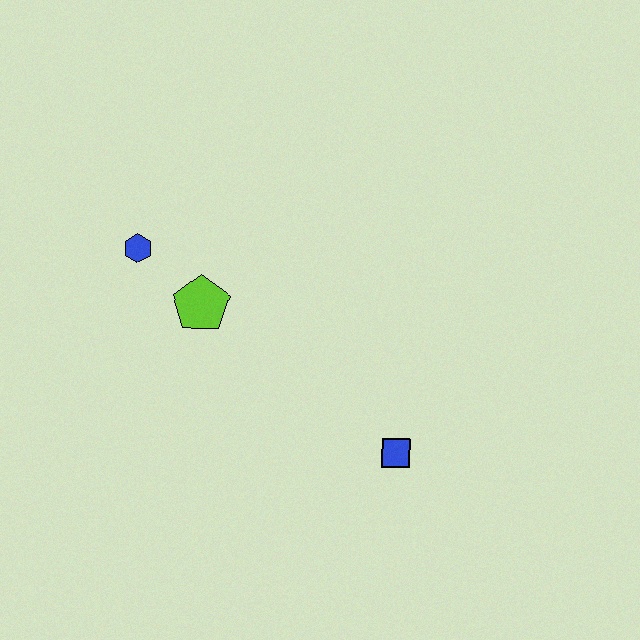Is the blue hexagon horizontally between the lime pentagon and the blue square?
No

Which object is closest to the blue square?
The lime pentagon is closest to the blue square.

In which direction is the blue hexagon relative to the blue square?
The blue hexagon is to the left of the blue square.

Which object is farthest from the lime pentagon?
The blue square is farthest from the lime pentagon.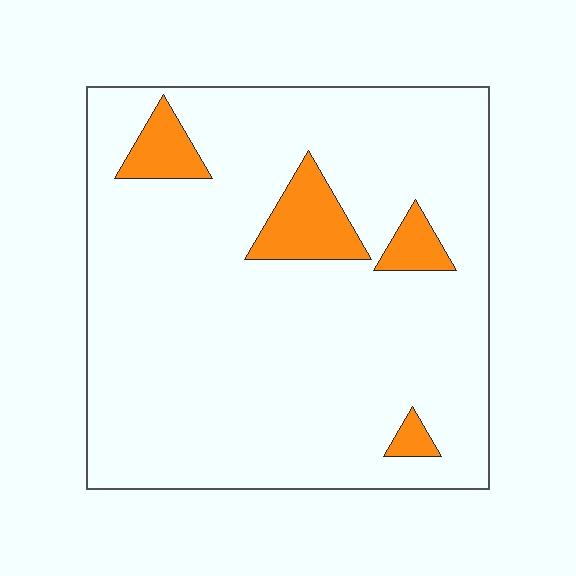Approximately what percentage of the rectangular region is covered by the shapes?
Approximately 10%.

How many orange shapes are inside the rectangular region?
4.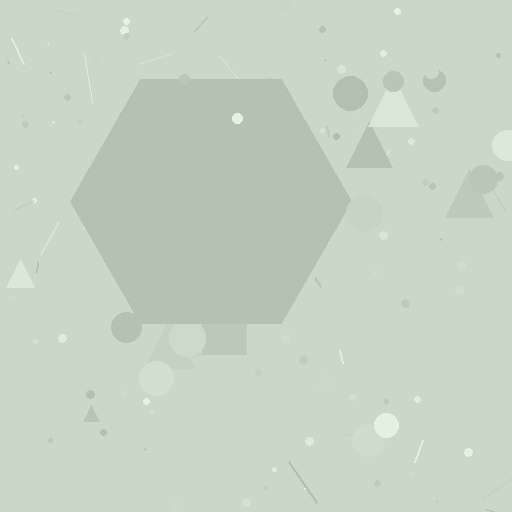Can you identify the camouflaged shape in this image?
The camouflaged shape is a hexagon.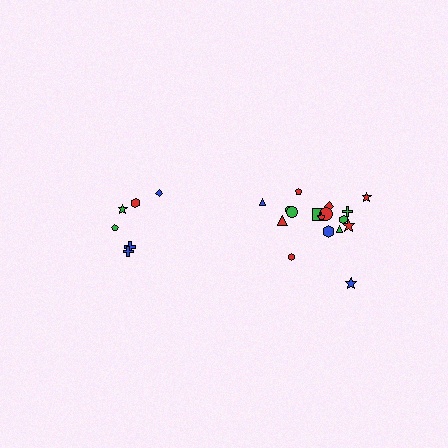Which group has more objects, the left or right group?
The right group.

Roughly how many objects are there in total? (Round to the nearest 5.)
Roughly 25 objects in total.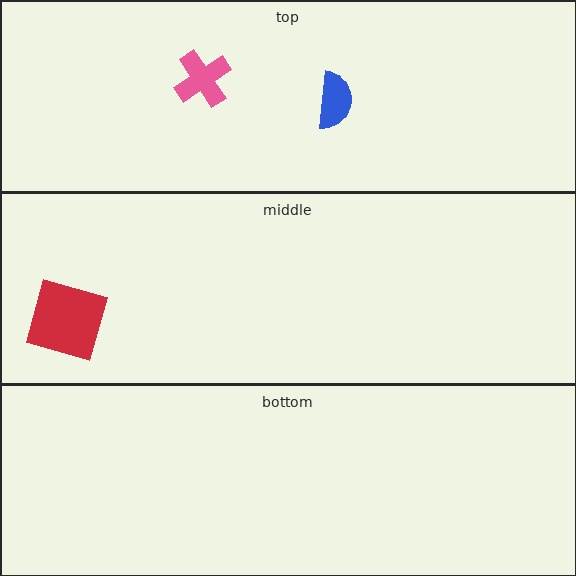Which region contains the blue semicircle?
The top region.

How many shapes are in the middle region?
1.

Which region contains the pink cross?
The top region.